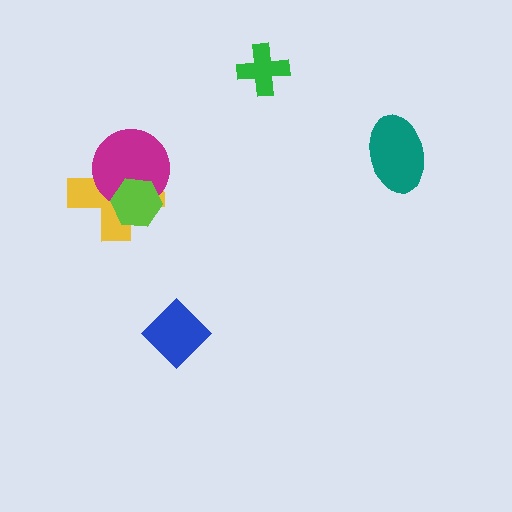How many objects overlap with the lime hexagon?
2 objects overlap with the lime hexagon.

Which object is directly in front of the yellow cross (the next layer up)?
The magenta circle is directly in front of the yellow cross.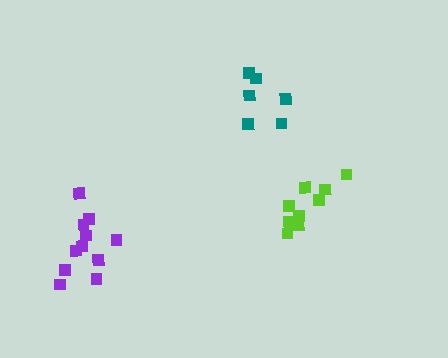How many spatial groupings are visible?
There are 3 spatial groupings.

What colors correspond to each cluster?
The clusters are colored: purple, lime, teal.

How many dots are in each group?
Group 1: 11 dots, Group 2: 9 dots, Group 3: 6 dots (26 total).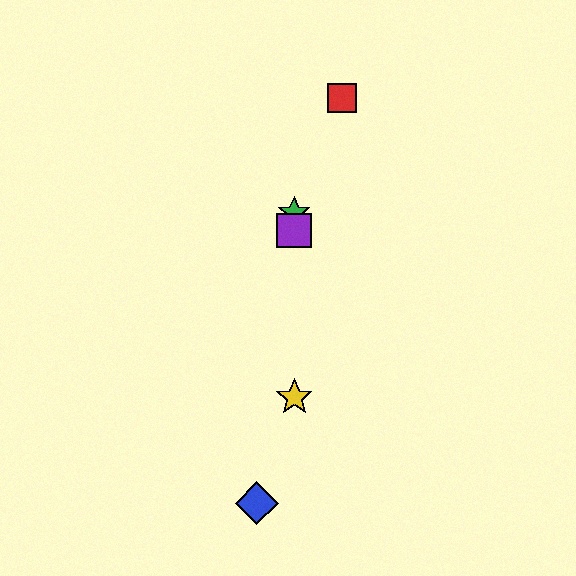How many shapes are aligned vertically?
3 shapes (the green star, the yellow star, the purple square) are aligned vertically.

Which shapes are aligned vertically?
The green star, the yellow star, the purple square are aligned vertically.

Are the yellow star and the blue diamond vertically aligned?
No, the yellow star is at x≈294 and the blue diamond is at x≈257.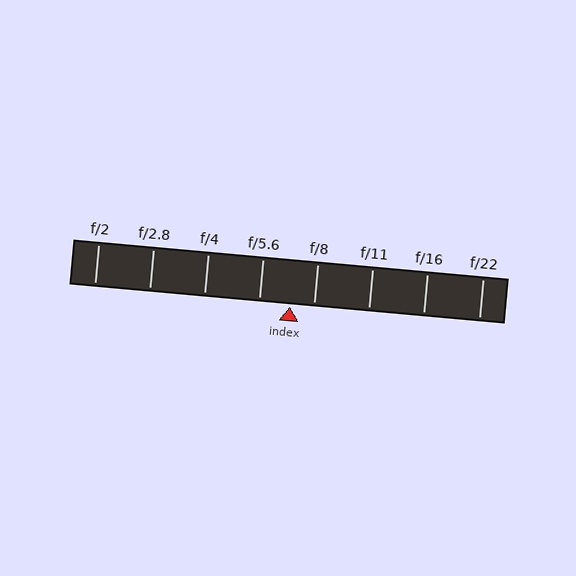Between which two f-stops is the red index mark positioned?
The index mark is between f/5.6 and f/8.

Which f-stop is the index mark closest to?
The index mark is closest to f/8.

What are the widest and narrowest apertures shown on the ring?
The widest aperture shown is f/2 and the narrowest is f/22.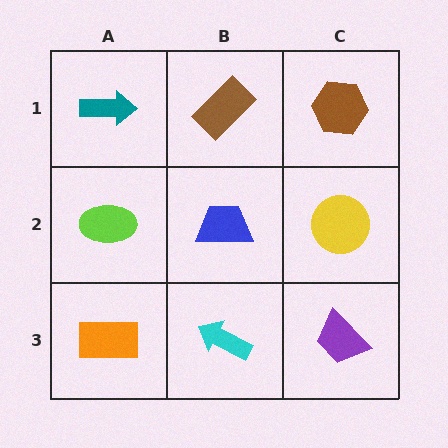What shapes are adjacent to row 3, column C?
A yellow circle (row 2, column C), a cyan arrow (row 3, column B).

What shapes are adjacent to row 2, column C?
A brown hexagon (row 1, column C), a purple trapezoid (row 3, column C), a blue trapezoid (row 2, column B).